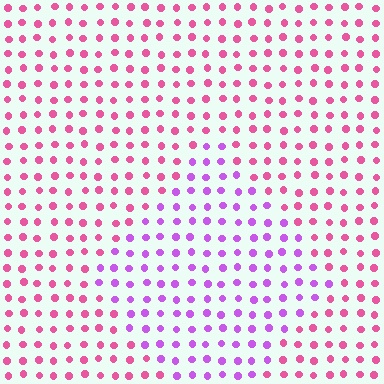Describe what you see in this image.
The image is filled with small pink elements in a uniform arrangement. A diamond-shaped region is visible where the elements are tinted to a slightly different hue, forming a subtle color boundary.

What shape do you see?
I see a diamond.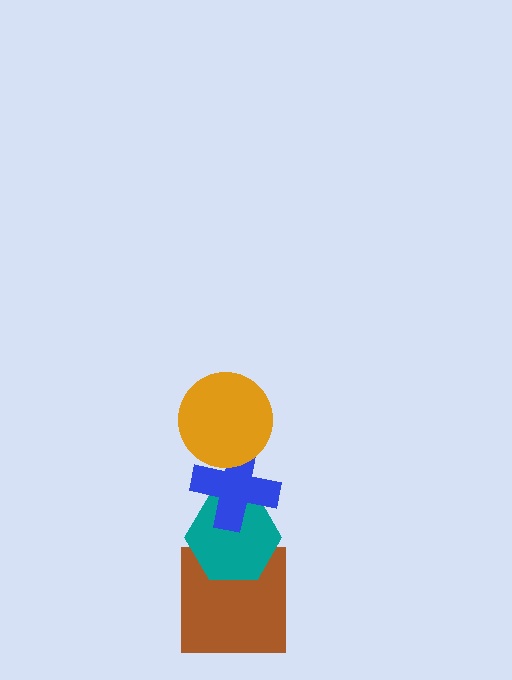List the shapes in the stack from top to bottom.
From top to bottom: the orange circle, the blue cross, the teal hexagon, the brown square.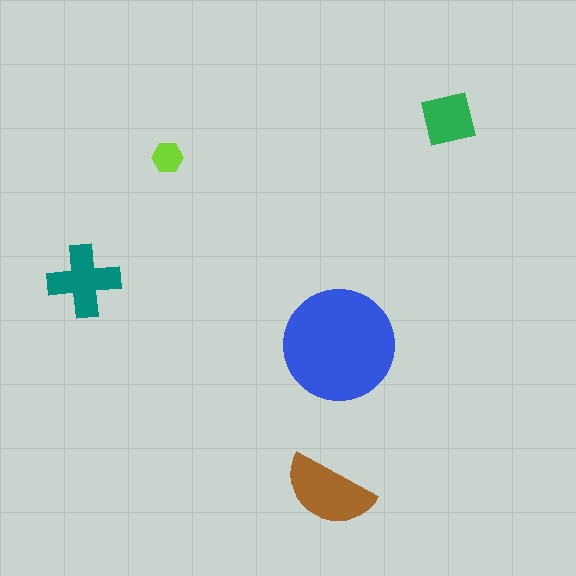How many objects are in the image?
There are 5 objects in the image.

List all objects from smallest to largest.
The lime hexagon, the green square, the teal cross, the brown semicircle, the blue circle.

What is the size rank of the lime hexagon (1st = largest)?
5th.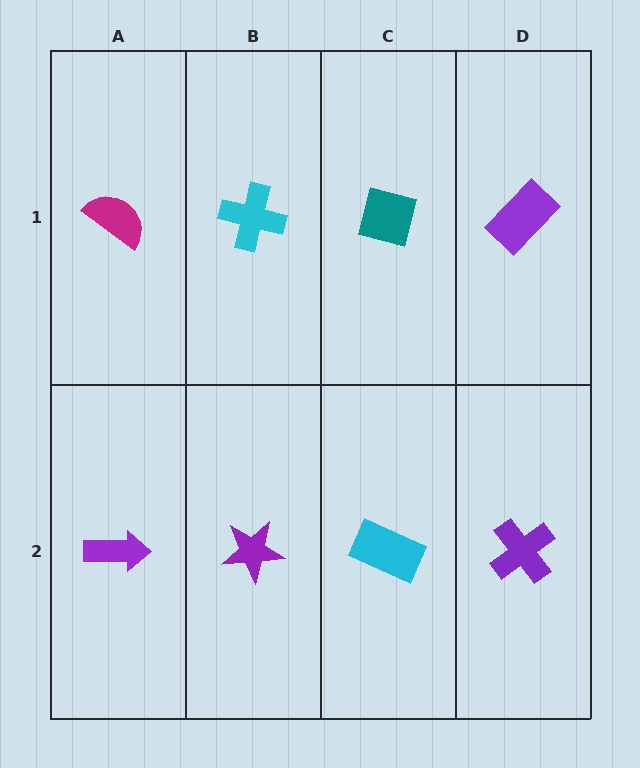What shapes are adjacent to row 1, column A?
A purple arrow (row 2, column A), a cyan cross (row 1, column B).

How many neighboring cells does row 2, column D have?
2.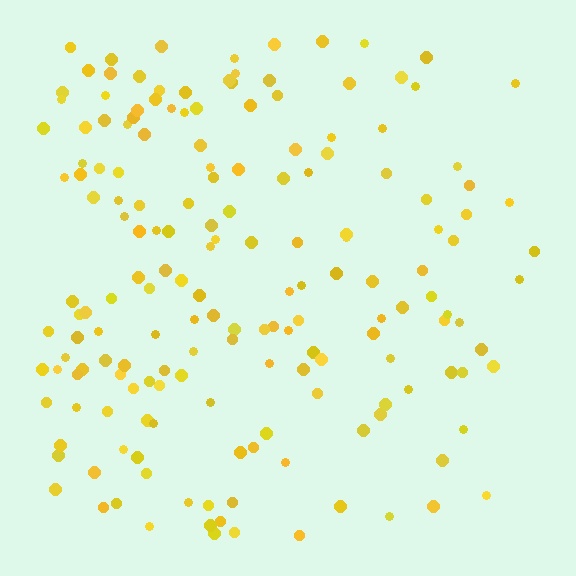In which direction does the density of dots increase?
From right to left, with the left side densest.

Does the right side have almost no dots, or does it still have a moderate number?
Still a moderate number, just noticeably fewer than the left.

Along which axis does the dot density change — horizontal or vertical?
Horizontal.